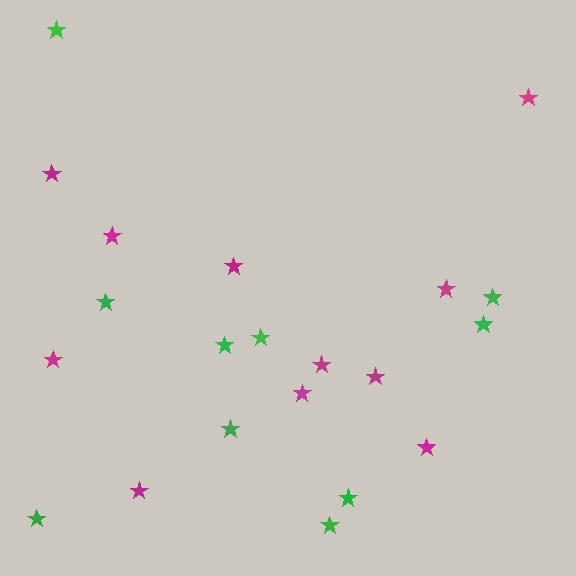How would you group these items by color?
There are 2 groups: one group of green stars (10) and one group of magenta stars (11).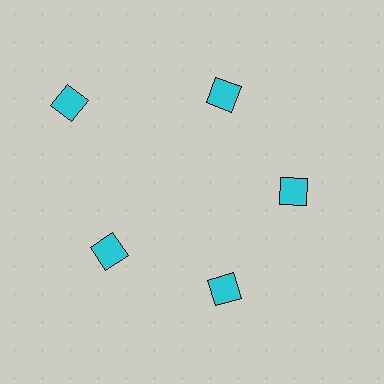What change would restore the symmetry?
The symmetry would be restored by moving it inward, back onto the ring so that all 5 diamonds sit at equal angles and equal distance from the center.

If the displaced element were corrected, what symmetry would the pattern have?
It would have 5-fold rotational symmetry — the pattern would map onto itself every 72 degrees.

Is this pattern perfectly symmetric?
No. The 5 cyan diamonds are arranged in a ring, but one element near the 10 o'clock position is pushed outward from the center, breaking the 5-fold rotational symmetry.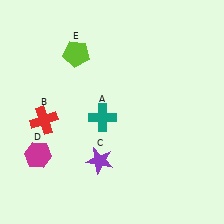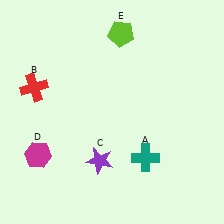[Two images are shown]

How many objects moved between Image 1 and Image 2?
3 objects moved between the two images.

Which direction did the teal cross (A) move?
The teal cross (A) moved right.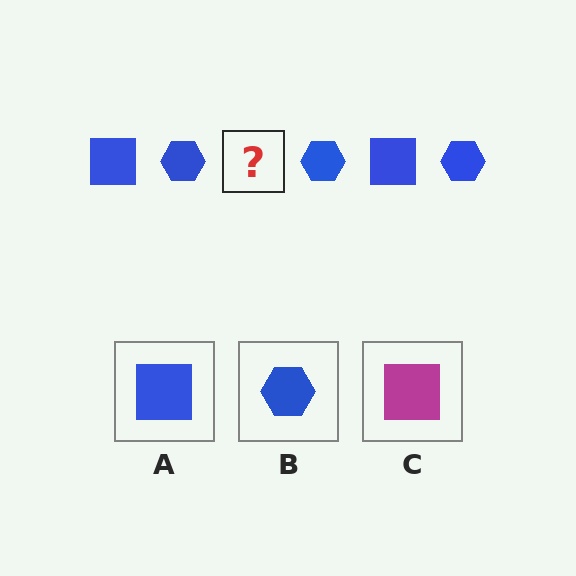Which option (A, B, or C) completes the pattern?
A.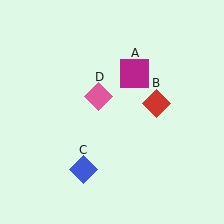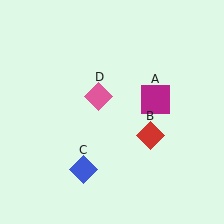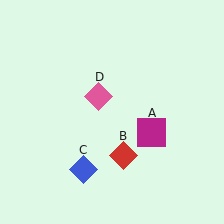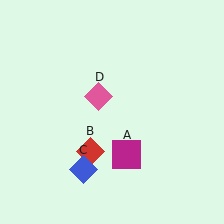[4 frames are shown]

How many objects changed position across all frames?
2 objects changed position: magenta square (object A), red diamond (object B).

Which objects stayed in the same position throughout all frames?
Blue diamond (object C) and pink diamond (object D) remained stationary.